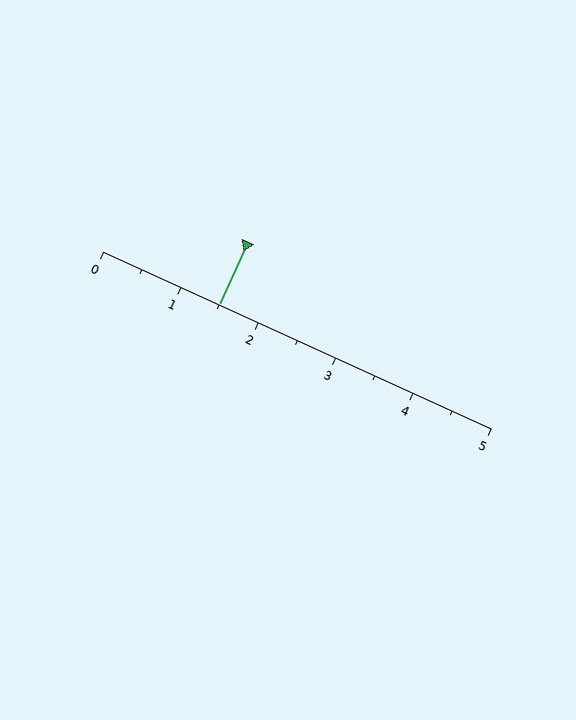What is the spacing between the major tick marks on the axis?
The major ticks are spaced 1 apart.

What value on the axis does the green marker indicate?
The marker indicates approximately 1.5.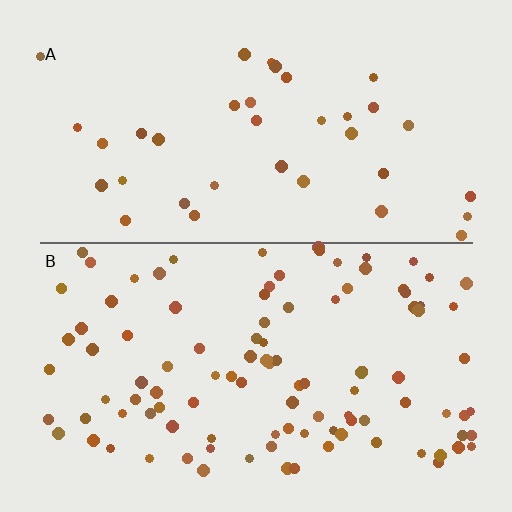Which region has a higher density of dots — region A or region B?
B (the bottom).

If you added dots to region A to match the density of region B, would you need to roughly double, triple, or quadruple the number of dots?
Approximately triple.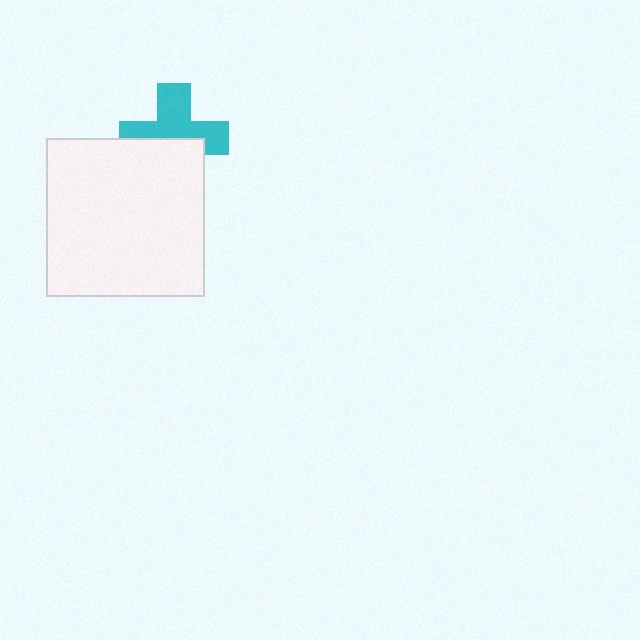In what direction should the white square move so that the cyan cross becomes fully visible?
The white square should move down. That is the shortest direction to clear the overlap and leave the cyan cross fully visible.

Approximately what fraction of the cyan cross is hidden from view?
Roughly 45% of the cyan cross is hidden behind the white square.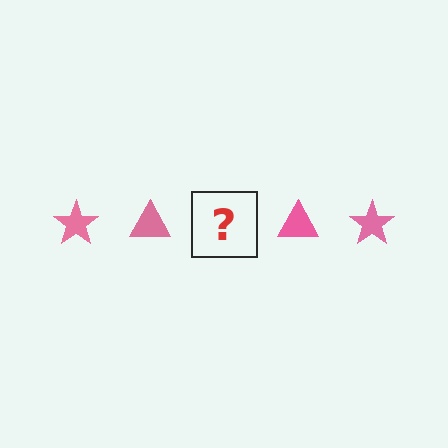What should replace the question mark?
The question mark should be replaced with a pink star.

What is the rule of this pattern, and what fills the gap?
The rule is that the pattern cycles through star, triangle shapes in pink. The gap should be filled with a pink star.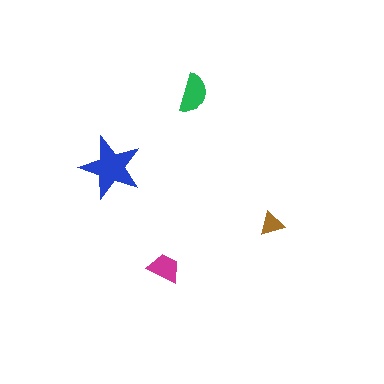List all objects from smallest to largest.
The brown triangle, the magenta trapezoid, the green semicircle, the blue star.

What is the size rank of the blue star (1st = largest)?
1st.